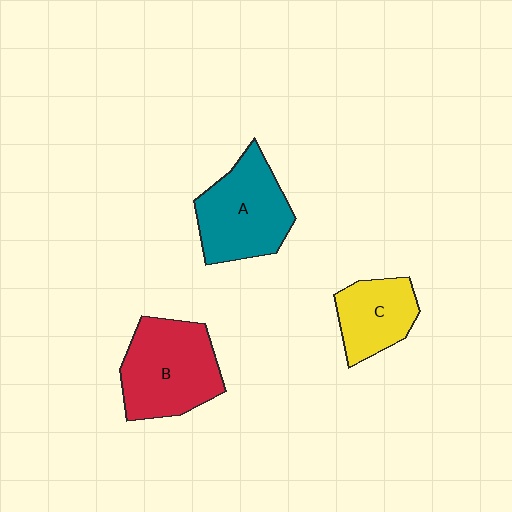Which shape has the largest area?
Shape B (red).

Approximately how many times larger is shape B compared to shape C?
Approximately 1.6 times.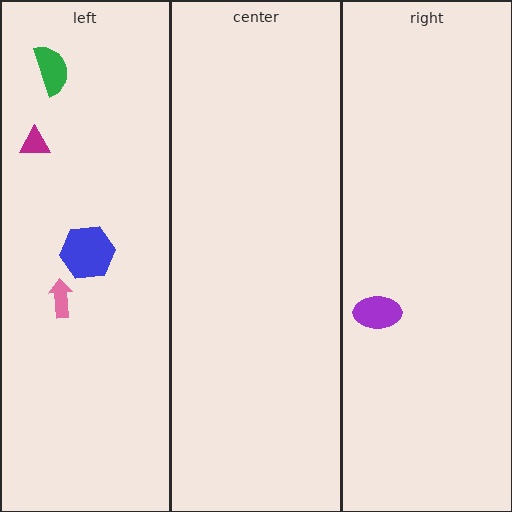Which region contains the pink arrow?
The left region.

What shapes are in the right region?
The purple ellipse.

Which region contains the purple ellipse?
The right region.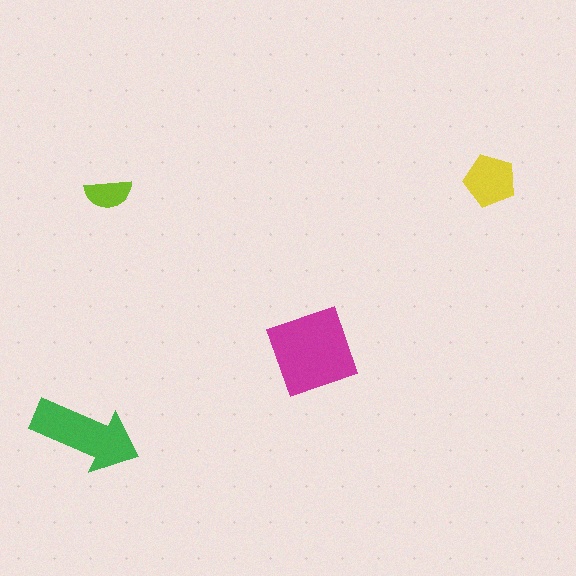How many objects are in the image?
There are 4 objects in the image.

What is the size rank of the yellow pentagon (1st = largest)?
3rd.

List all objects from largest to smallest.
The magenta square, the green arrow, the yellow pentagon, the lime semicircle.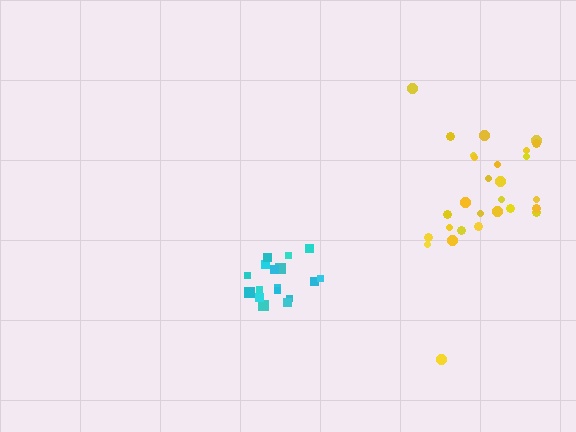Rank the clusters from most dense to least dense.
cyan, yellow.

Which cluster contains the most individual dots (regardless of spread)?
Yellow (28).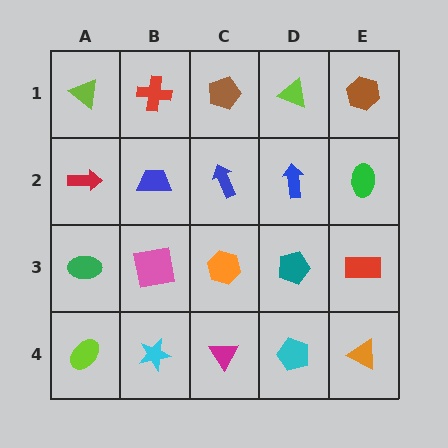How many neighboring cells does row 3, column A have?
3.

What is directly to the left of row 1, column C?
A red cross.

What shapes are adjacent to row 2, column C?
A brown pentagon (row 1, column C), an orange hexagon (row 3, column C), a blue trapezoid (row 2, column B), a blue arrow (row 2, column D).